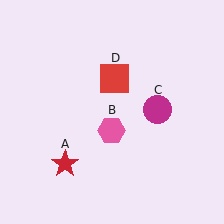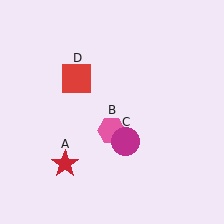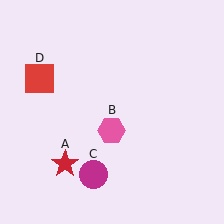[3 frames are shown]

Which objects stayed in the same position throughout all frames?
Red star (object A) and pink hexagon (object B) remained stationary.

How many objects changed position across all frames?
2 objects changed position: magenta circle (object C), red square (object D).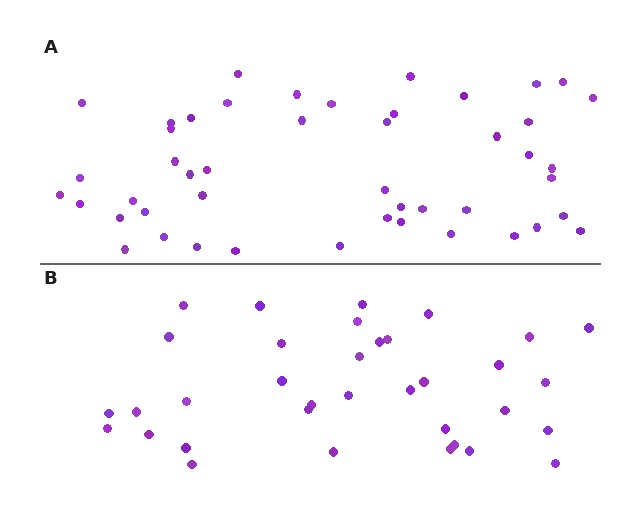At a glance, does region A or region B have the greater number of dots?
Region A (the top region) has more dots.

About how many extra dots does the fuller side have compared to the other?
Region A has roughly 12 or so more dots than region B.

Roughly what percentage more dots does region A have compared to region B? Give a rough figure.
About 35% more.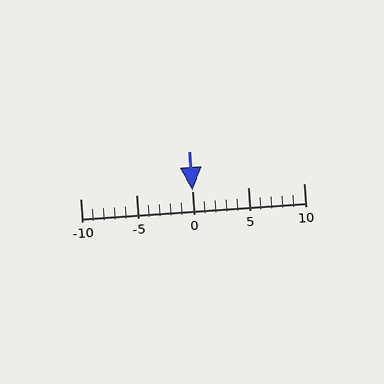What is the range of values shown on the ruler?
The ruler shows values from -10 to 10.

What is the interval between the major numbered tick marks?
The major tick marks are spaced 5 units apart.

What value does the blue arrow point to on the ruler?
The blue arrow points to approximately 0.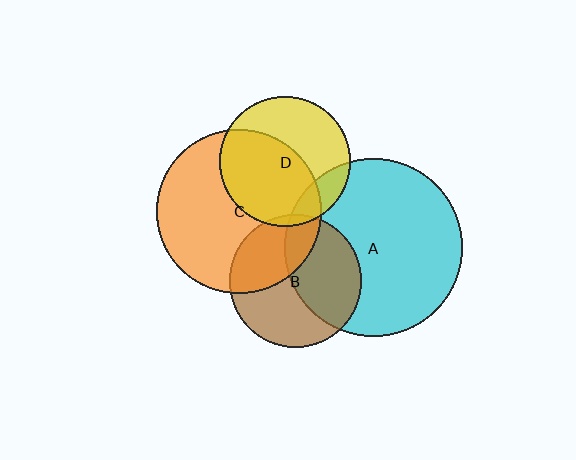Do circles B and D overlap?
Yes.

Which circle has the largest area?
Circle A (cyan).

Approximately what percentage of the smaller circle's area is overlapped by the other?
Approximately 5%.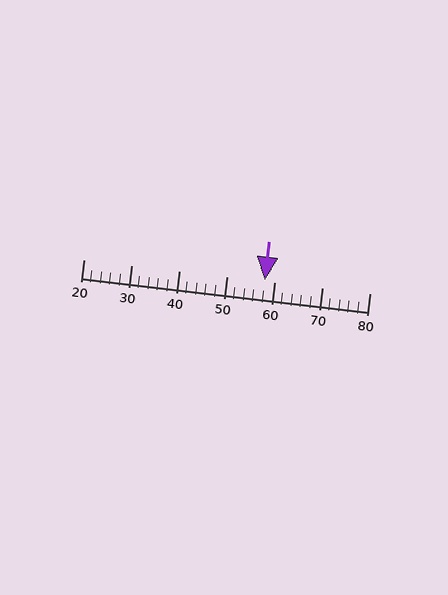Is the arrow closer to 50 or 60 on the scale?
The arrow is closer to 60.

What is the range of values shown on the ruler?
The ruler shows values from 20 to 80.